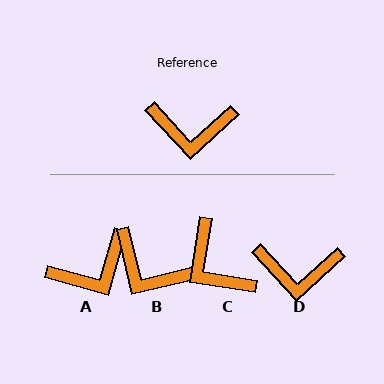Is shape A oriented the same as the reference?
No, it is off by about 32 degrees.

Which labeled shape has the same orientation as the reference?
D.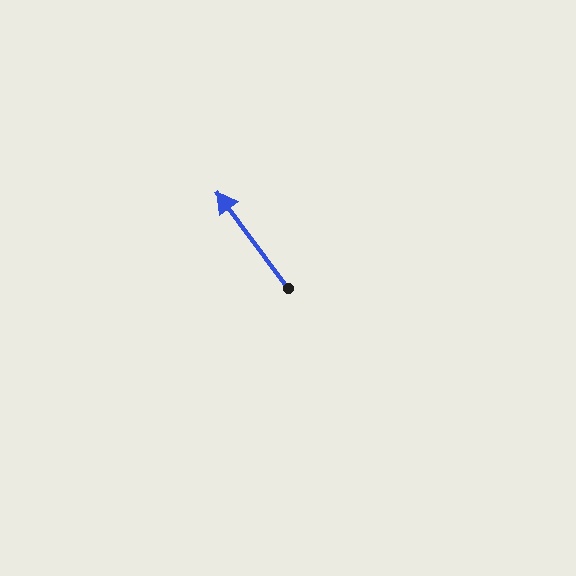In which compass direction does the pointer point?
Northwest.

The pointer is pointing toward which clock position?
Roughly 11 o'clock.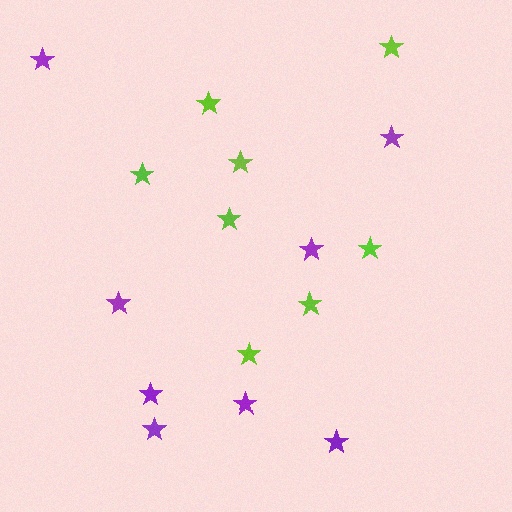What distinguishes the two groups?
There are 2 groups: one group of lime stars (8) and one group of purple stars (8).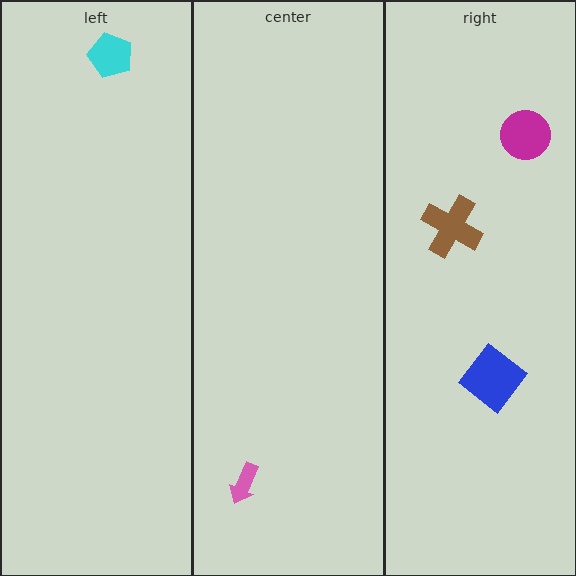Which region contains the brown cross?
The right region.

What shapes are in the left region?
The cyan pentagon.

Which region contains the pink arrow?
The center region.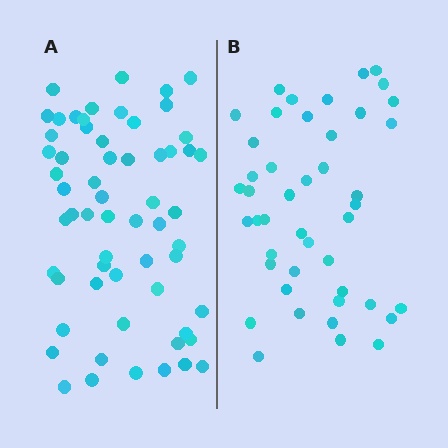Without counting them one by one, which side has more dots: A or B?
Region A (the left region) has more dots.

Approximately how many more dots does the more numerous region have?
Region A has approximately 15 more dots than region B.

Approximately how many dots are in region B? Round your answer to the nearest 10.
About 40 dots. (The exact count is 45, which rounds to 40.)